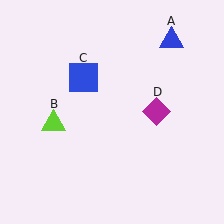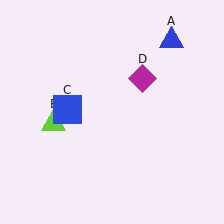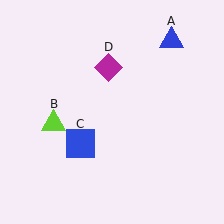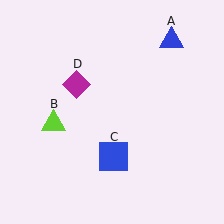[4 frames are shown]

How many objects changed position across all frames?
2 objects changed position: blue square (object C), magenta diamond (object D).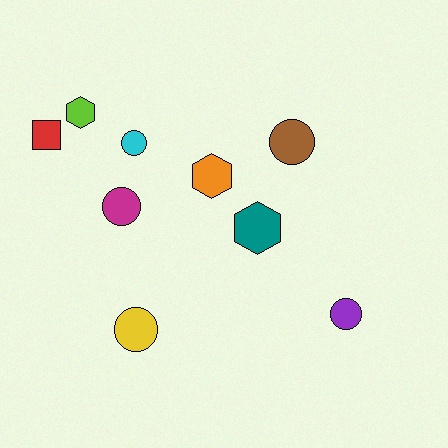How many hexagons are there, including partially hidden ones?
There are 3 hexagons.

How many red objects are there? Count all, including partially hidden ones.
There is 1 red object.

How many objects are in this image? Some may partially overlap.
There are 9 objects.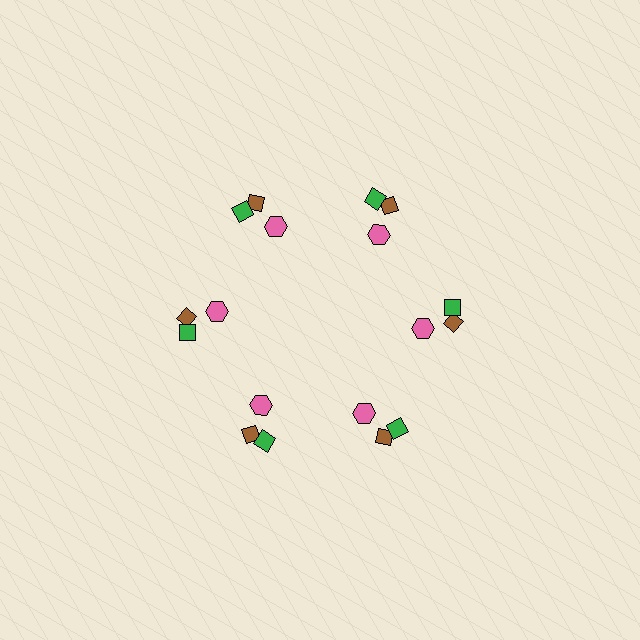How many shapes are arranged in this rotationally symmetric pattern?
There are 18 shapes, arranged in 6 groups of 3.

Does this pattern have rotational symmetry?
Yes, this pattern has 6-fold rotational symmetry. It looks the same after rotating 60 degrees around the center.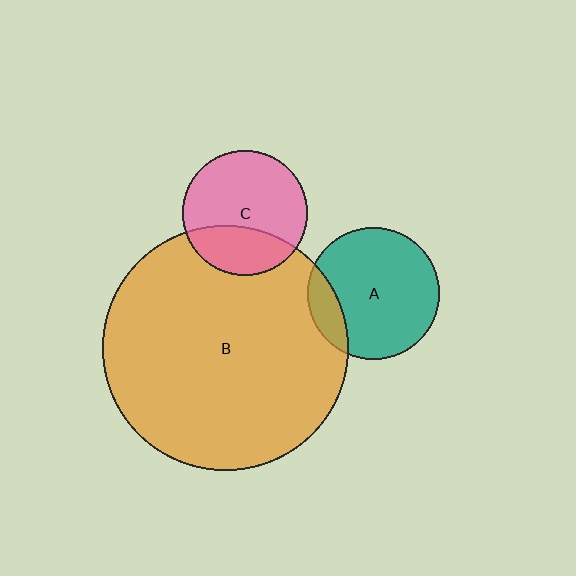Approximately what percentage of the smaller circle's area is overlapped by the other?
Approximately 30%.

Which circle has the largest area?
Circle B (orange).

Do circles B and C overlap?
Yes.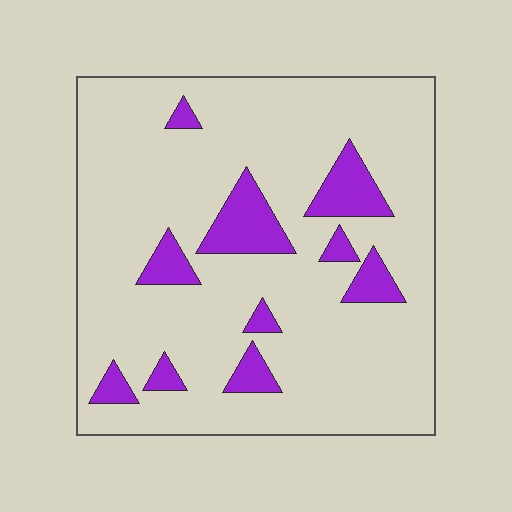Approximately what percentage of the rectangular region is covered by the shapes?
Approximately 15%.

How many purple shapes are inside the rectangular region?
10.